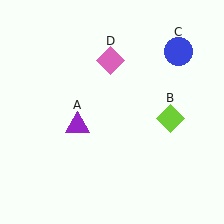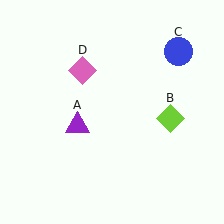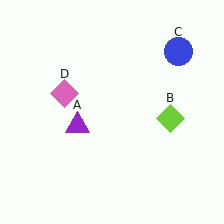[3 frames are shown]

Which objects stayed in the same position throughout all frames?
Purple triangle (object A) and lime diamond (object B) and blue circle (object C) remained stationary.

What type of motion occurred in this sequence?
The pink diamond (object D) rotated counterclockwise around the center of the scene.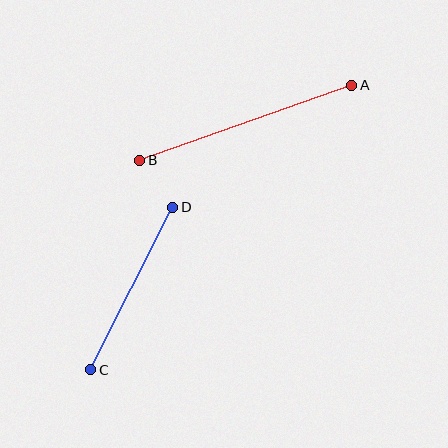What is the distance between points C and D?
The distance is approximately 182 pixels.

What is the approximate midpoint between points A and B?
The midpoint is at approximately (246, 123) pixels.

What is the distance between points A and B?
The distance is approximately 225 pixels.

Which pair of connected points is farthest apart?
Points A and B are farthest apart.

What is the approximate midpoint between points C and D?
The midpoint is at approximately (132, 289) pixels.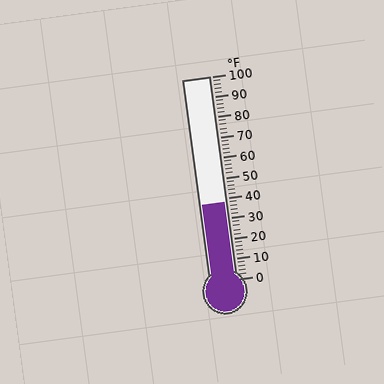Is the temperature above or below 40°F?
The temperature is below 40°F.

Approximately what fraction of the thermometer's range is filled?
The thermometer is filled to approximately 40% of its range.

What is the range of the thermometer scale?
The thermometer scale ranges from 0°F to 100°F.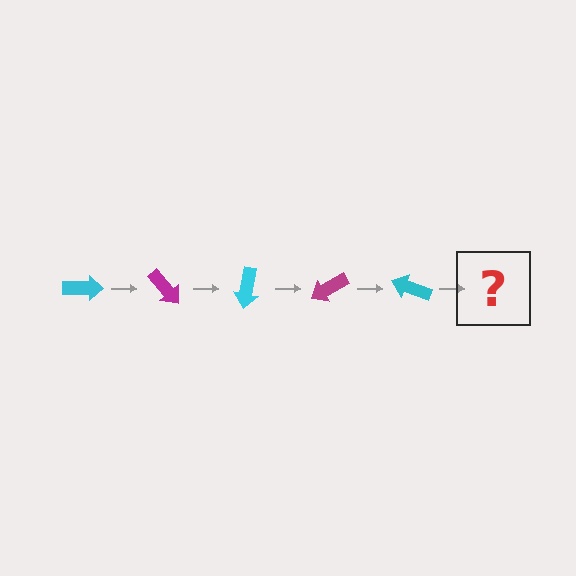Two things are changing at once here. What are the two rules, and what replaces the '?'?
The two rules are that it rotates 50 degrees each step and the color cycles through cyan and magenta. The '?' should be a magenta arrow, rotated 250 degrees from the start.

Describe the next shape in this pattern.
It should be a magenta arrow, rotated 250 degrees from the start.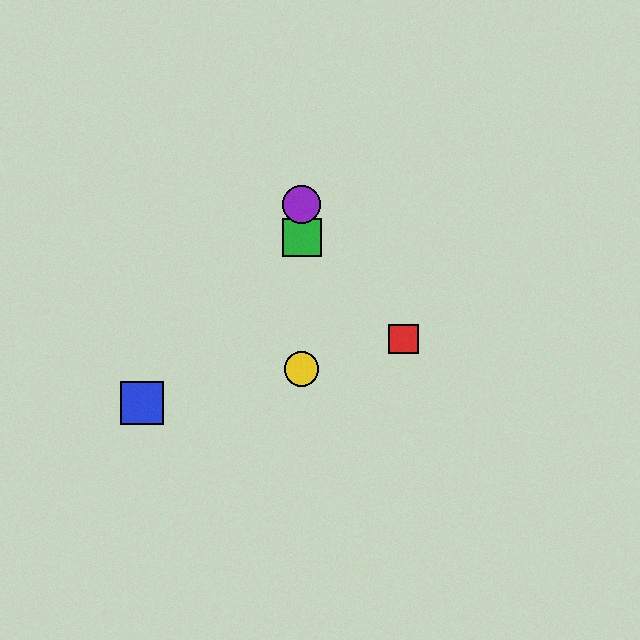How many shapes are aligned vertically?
3 shapes (the green square, the yellow circle, the purple circle) are aligned vertically.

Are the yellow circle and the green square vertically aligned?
Yes, both are at x≈302.